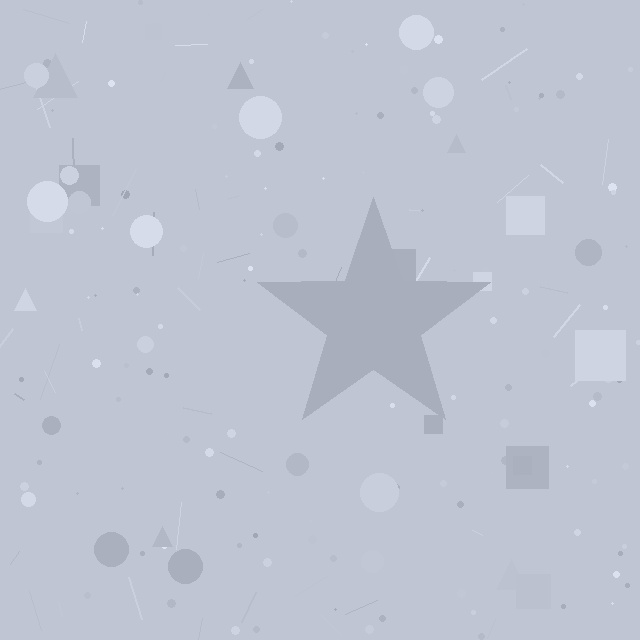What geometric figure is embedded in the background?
A star is embedded in the background.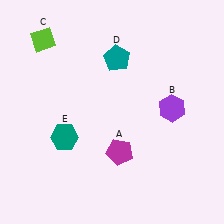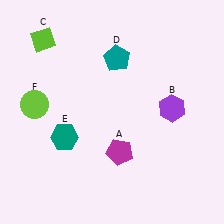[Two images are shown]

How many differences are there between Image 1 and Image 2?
There is 1 difference between the two images.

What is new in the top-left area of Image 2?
A lime circle (F) was added in the top-left area of Image 2.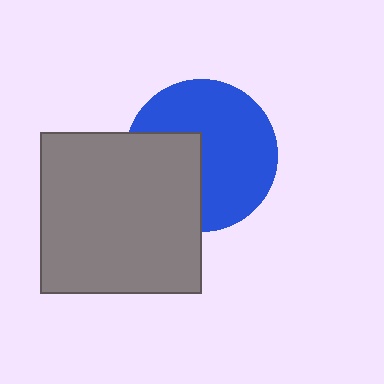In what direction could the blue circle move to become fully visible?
The blue circle could move right. That would shift it out from behind the gray square entirely.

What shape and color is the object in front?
The object in front is a gray square.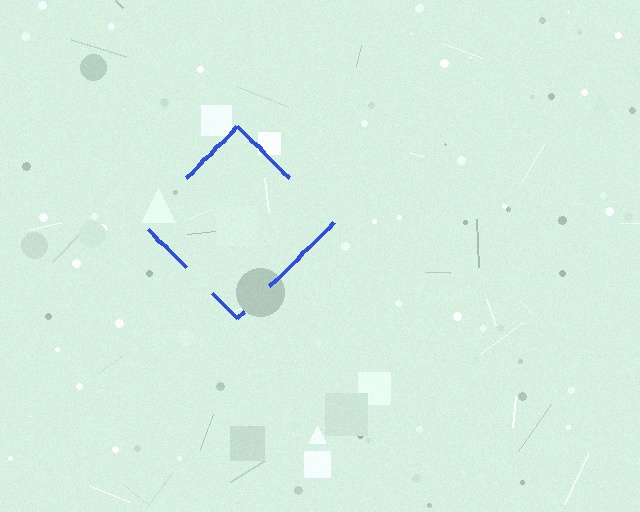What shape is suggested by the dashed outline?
The dashed outline suggests a diamond.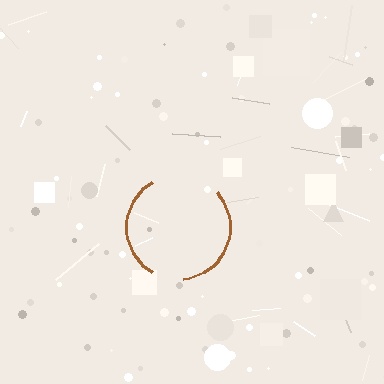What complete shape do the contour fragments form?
The contour fragments form a circle.